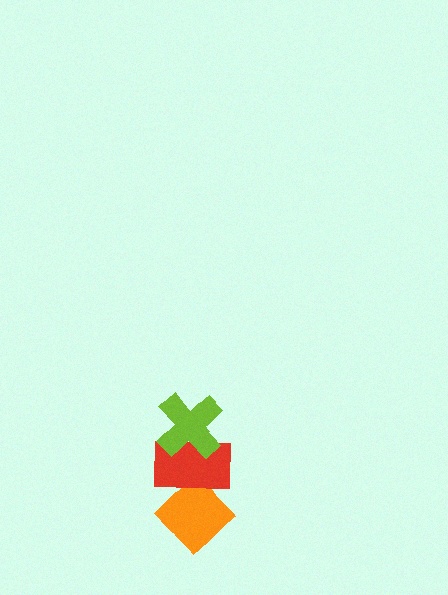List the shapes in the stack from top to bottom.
From top to bottom: the lime cross, the red rectangle, the orange diamond.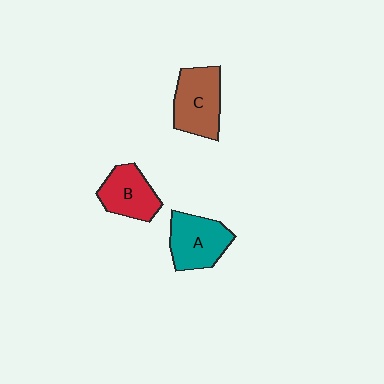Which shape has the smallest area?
Shape B (red).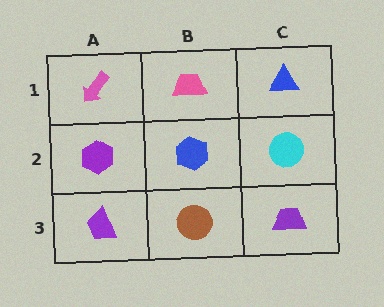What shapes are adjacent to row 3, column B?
A blue hexagon (row 2, column B), a purple trapezoid (row 3, column A), a purple trapezoid (row 3, column C).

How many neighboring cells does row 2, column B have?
4.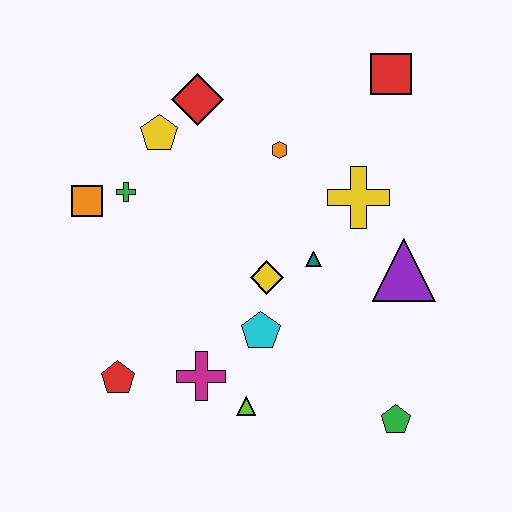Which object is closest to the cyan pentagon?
The yellow diamond is closest to the cyan pentagon.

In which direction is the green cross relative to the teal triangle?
The green cross is to the left of the teal triangle.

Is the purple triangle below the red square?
Yes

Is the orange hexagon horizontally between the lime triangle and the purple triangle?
Yes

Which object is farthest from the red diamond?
The green pentagon is farthest from the red diamond.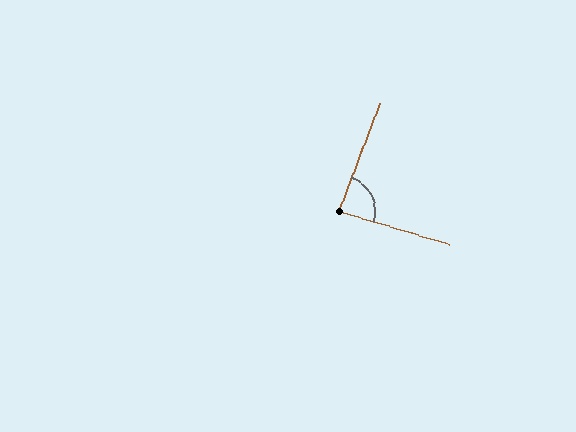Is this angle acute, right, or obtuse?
It is approximately a right angle.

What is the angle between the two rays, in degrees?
Approximately 86 degrees.